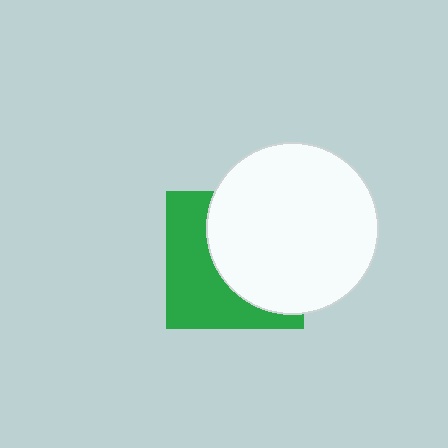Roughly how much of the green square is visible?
About half of it is visible (roughly 46%).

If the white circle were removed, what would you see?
You would see the complete green square.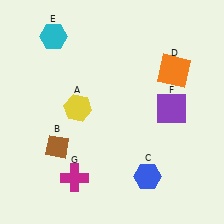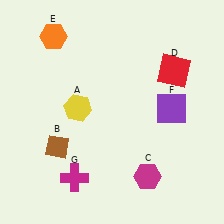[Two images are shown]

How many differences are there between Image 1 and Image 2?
There are 3 differences between the two images.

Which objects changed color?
C changed from blue to magenta. D changed from orange to red. E changed from cyan to orange.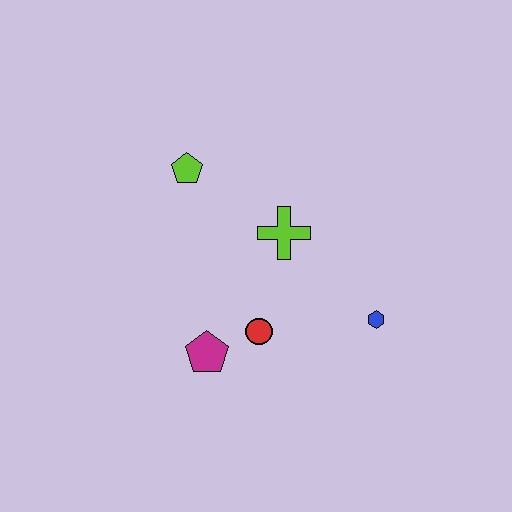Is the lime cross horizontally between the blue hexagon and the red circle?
Yes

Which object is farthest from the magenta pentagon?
The lime pentagon is farthest from the magenta pentagon.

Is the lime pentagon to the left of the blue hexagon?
Yes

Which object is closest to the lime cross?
The red circle is closest to the lime cross.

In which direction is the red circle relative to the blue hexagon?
The red circle is to the left of the blue hexagon.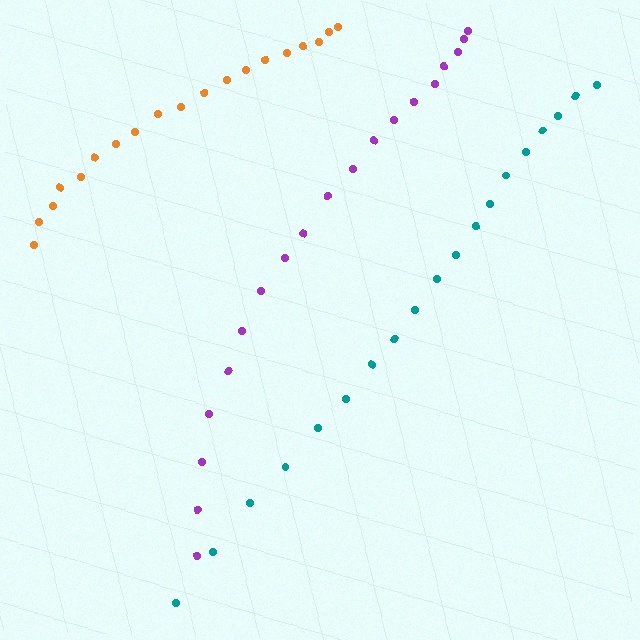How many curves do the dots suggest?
There are 3 distinct paths.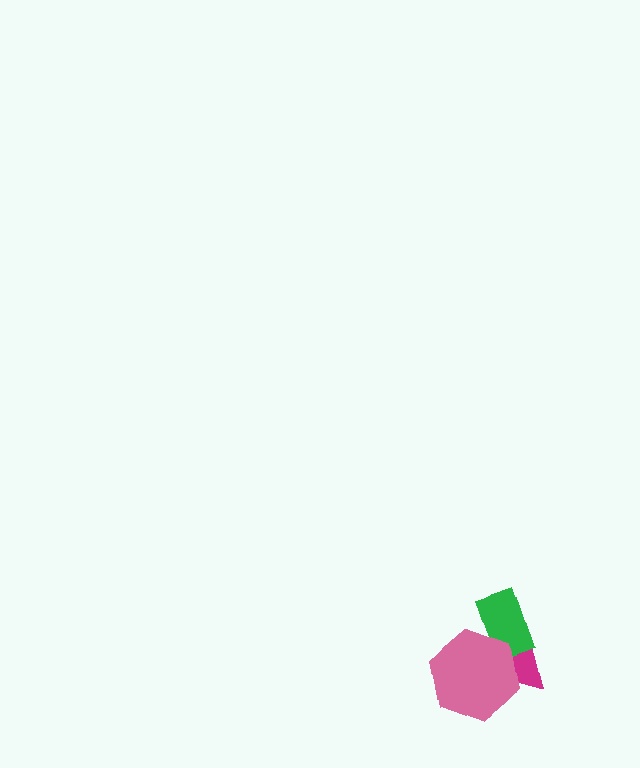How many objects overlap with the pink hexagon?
2 objects overlap with the pink hexagon.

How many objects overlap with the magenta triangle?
2 objects overlap with the magenta triangle.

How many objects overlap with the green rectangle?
2 objects overlap with the green rectangle.